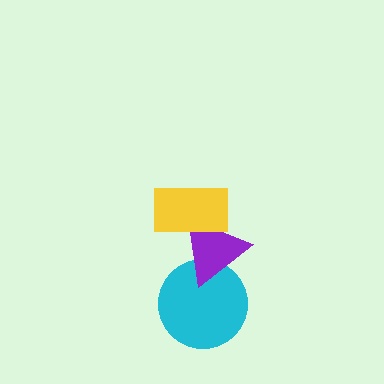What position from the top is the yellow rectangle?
The yellow rectangle is 1st from the top.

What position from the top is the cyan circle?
The cyan circle is 3rd from the top.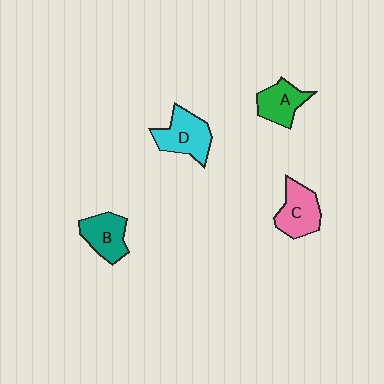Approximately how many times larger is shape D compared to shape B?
Approximately 1.2 times.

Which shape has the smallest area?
Shape A (green).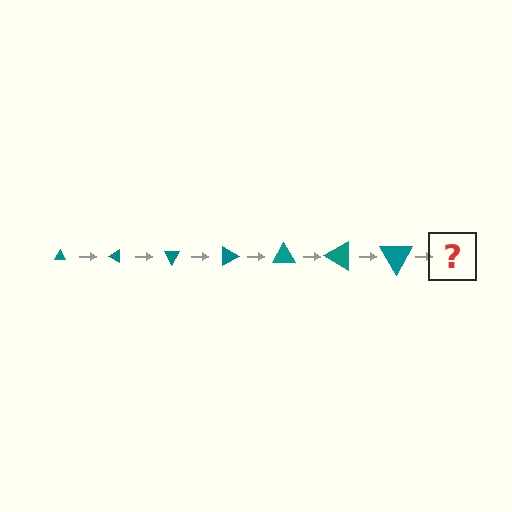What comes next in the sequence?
The next element should be a triangle, larger than the previous one and rotated 210 degrees from the start.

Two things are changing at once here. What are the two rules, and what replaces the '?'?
The two rules are that the triangle grows larger each step and it rotates 30 degrees each step. The '?' should be a triangle, larger than the previous one and rotated 210 degrees from the start.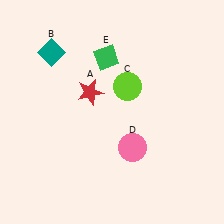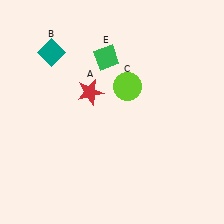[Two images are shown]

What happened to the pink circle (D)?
The pink circle (D) was removed in Image 2. It was in the bottom-right area of Image 1.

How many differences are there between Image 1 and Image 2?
There is 1 difference between the two images.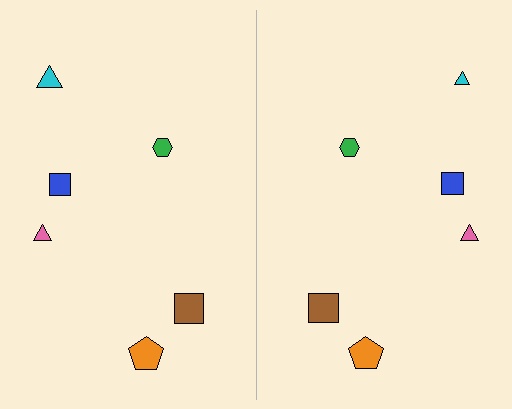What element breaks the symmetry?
The cyan triangle on the right side has a different size than its mirror counterpart.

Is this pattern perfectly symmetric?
No, the pattern is not perfectly symmetric. The cyan triangle on the right side has a different size than its mirror counterpart.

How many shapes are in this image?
There are 12 shapes in this image.